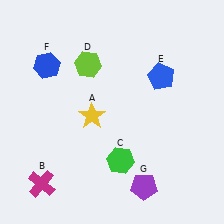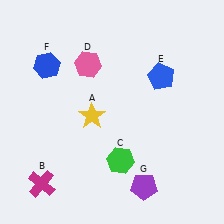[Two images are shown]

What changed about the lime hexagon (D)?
In Image 1, D is lime. In Image 2, it changed to pink.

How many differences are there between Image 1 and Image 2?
There is 1 difference between the two images.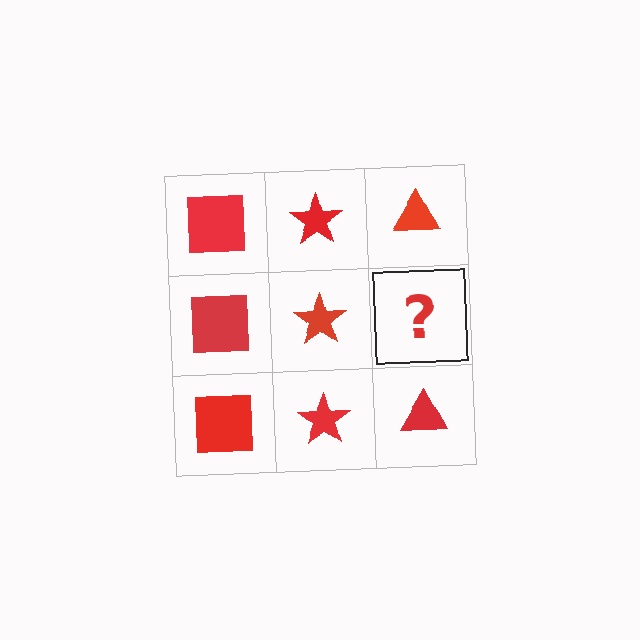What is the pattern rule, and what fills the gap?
The rule is that each column has a consistent shape. The gap should be filled with a red triangle.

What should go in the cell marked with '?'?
The missing cell should contain a red triangle.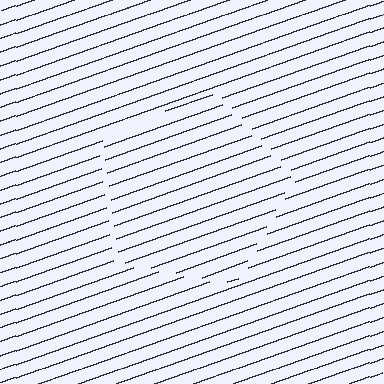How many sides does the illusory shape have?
5 sides — the line-ends trace a pentagon.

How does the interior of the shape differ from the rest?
The interior of the shape contains the same grating, shifted by half a period — the contour is defined by the phase discontinuity where line-ends from the inner and outer gratings abut.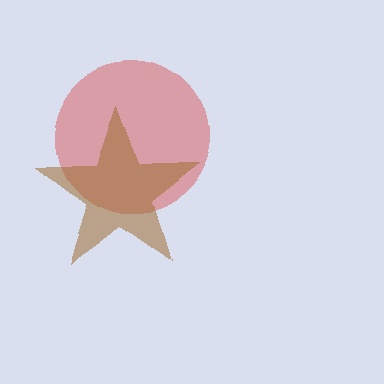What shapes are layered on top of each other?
The layered shapes are: a red circle, a brown star.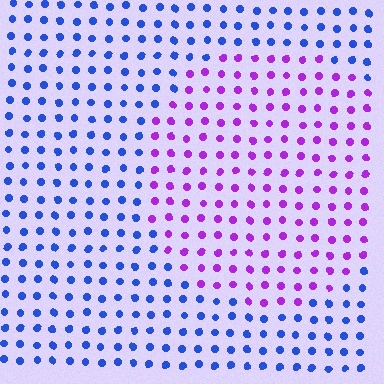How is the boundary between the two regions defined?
The boundary is defined purely by a slight shift in hue (about 60 degrees). Spacing, size, and orientation are identical on both sides.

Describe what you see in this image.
The image is filled with small blue elements in a uniform arrangement. A circle-shaped region is visible where the elements are tinted to a slightly different hue, forming a subtle color boundary.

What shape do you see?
I see a circle.